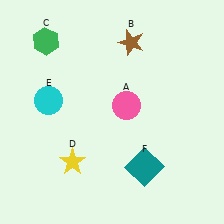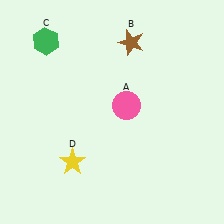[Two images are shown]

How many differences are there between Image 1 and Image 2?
There are 2 differences between the two images.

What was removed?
The cyan circle (E), the teal square (F) were removed in Image 2.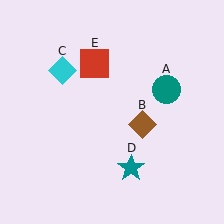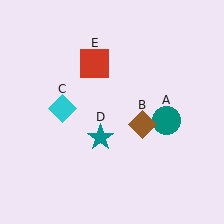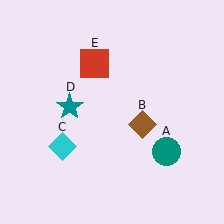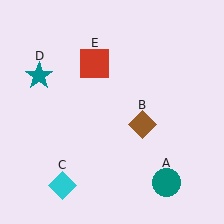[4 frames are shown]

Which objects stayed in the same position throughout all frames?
Brown diamond (object B) and red square (object E) remained stationary.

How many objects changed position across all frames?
3 objects changed position: teal circle (object A), cyan diamond (object C), teal star (object D).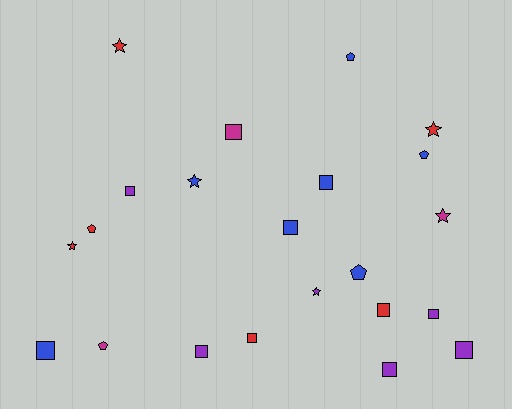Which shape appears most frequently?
Square, with 11 objects.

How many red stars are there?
There are 3 red stars.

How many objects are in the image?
There are 22 objects.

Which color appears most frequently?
Blue, with 7 objects.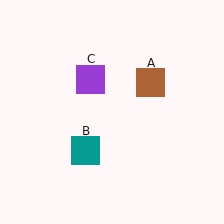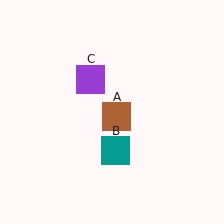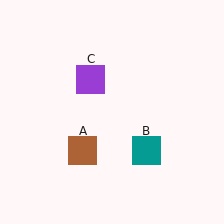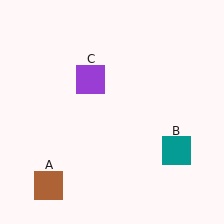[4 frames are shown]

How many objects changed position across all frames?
2 objects changed position: brown square (object A), teal square (object B).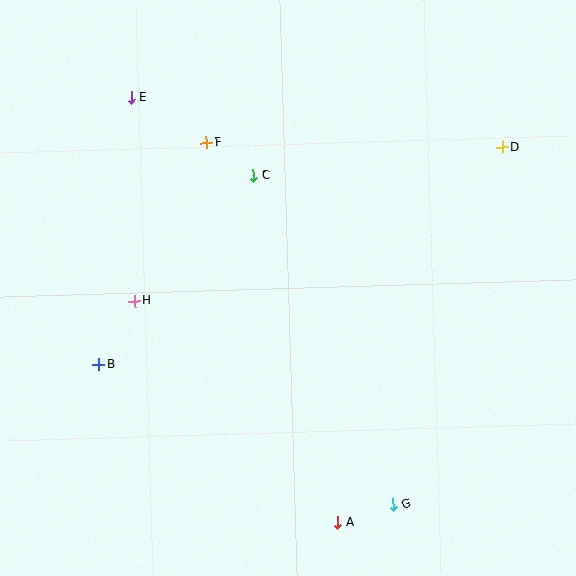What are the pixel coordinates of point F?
Point F is at (206, 143).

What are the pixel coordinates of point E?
Point E is at (131, 97).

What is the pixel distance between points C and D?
The distance between C and D is 251 pixels.